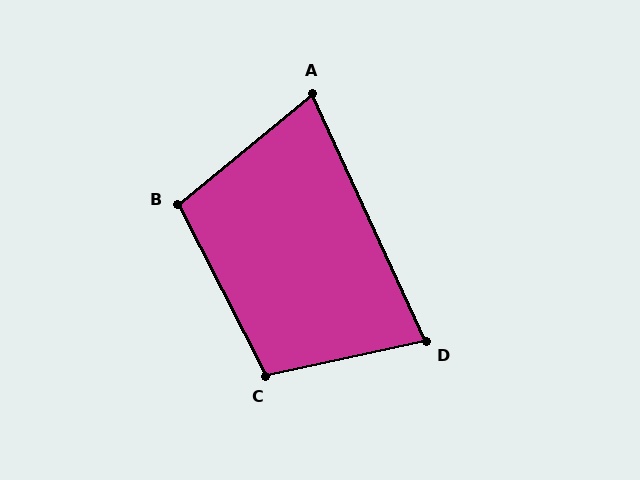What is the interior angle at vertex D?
Approximately 78 degrees (acute).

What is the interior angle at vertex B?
Approximately 102 degrees (obtuse).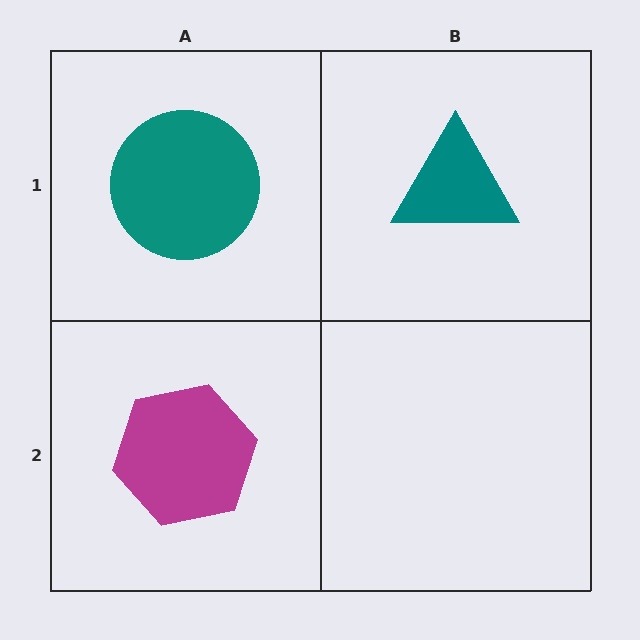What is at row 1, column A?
A teal circle.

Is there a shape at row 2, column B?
No, that cell is empty.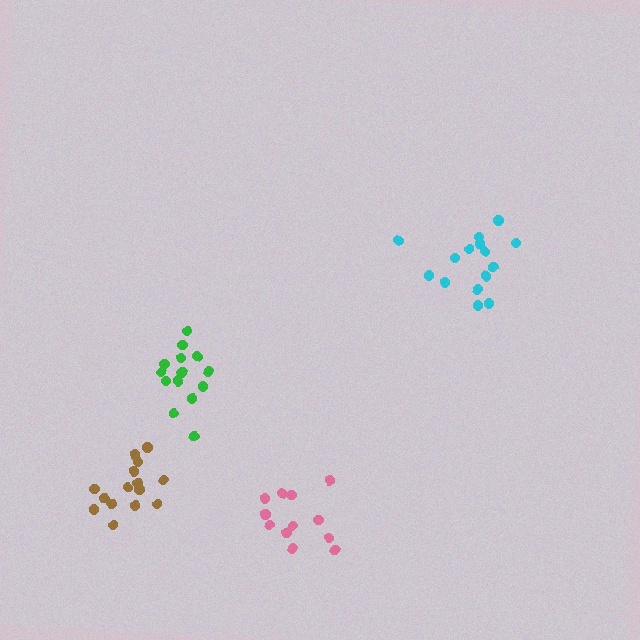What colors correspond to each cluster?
The clusters are colored: green, pink, cyan, brown.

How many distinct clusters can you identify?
There are 4 distinct clusters.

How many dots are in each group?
Group 1: 14 dots, Group 2: 12 dots, Group 3: 15 dots, Group 4: 15 dots (56 total).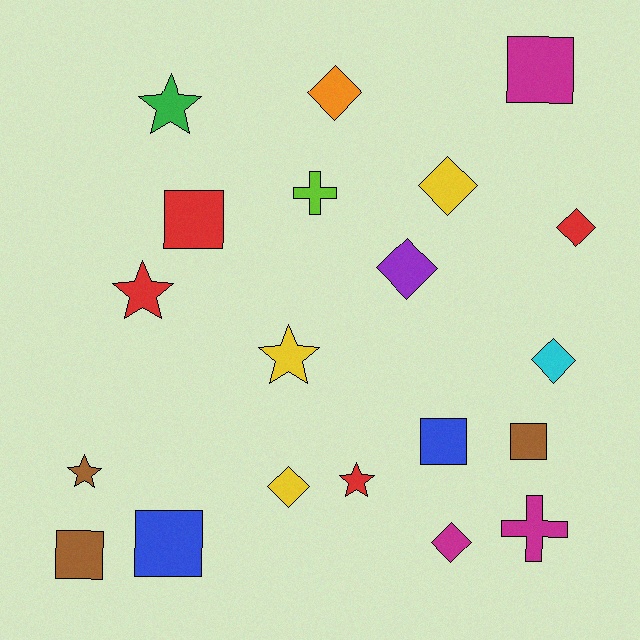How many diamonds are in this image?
There are 7 diamonds.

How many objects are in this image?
There are 20 objects.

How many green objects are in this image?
There is 1 green object.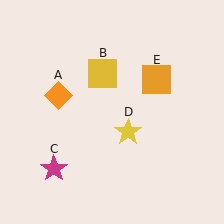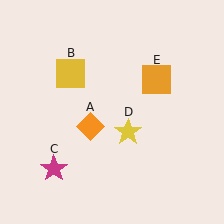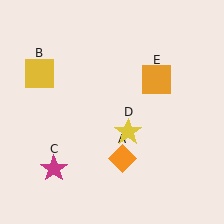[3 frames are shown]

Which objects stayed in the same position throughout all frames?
Magenta star (object C) and yellow star (object D) and orange square (object E) remained stationary.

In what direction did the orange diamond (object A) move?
The orange diamond (object A) moved down and to the right.